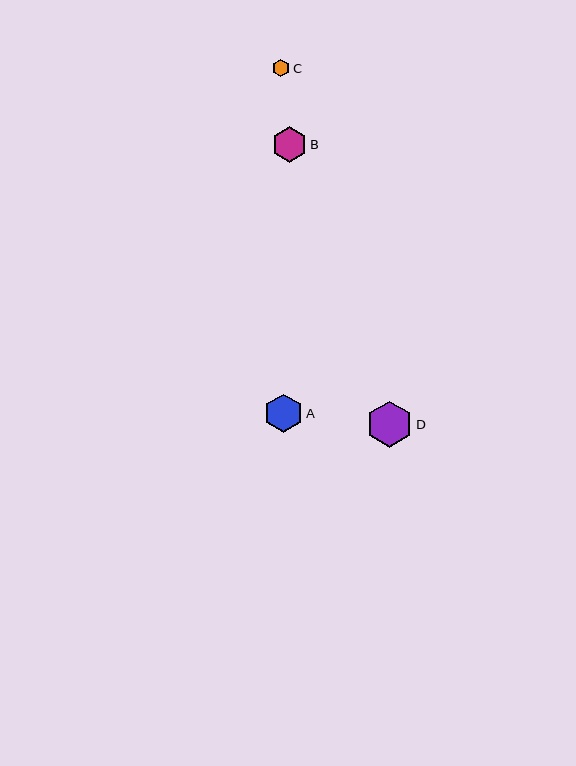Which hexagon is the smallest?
Hexagon C is the smallest with a size of approximately 17 pixels.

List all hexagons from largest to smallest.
From largest to smallest: D, A, B, C.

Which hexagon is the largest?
Hexagon D is the largest with a size of approximately 46 pixels.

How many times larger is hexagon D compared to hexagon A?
Hexagon D is approximately 1.2 times the size of hexagon A.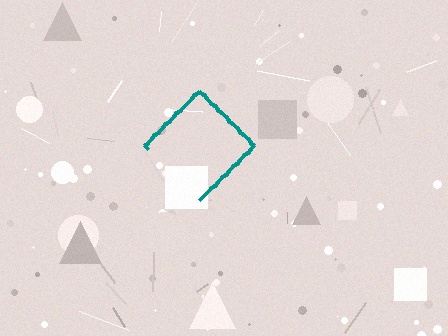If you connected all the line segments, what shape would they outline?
They would outline a diamond.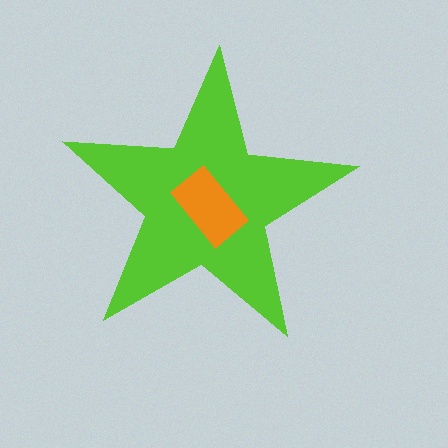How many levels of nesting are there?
2.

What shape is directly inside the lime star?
The orange rectangle.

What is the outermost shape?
The lime star.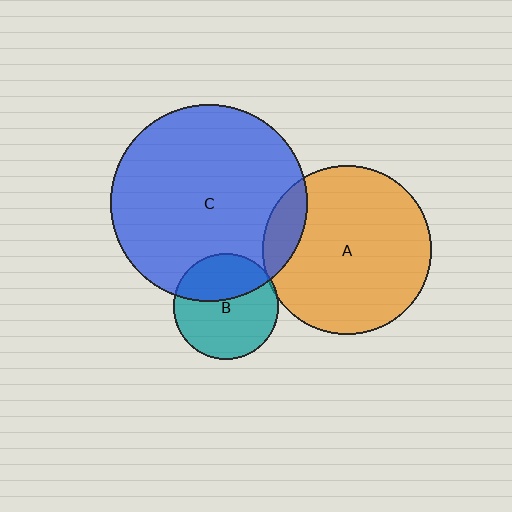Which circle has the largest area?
Circle C (blue).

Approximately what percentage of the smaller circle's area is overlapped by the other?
Approximately 5%.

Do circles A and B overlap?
Yes.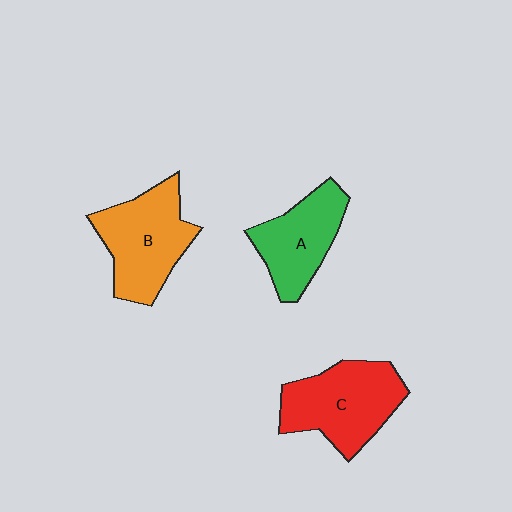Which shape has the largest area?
Shape C (red).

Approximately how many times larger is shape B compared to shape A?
Approximately 1.2 times.